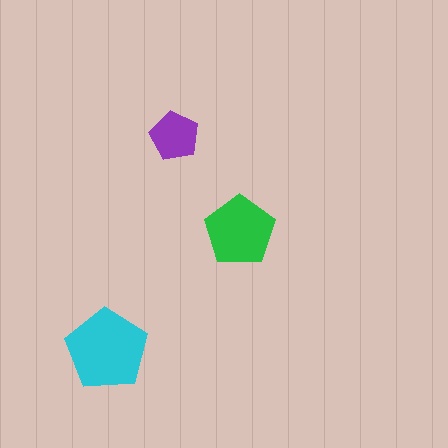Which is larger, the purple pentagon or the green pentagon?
The green one.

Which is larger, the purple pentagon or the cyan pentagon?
The cyan one.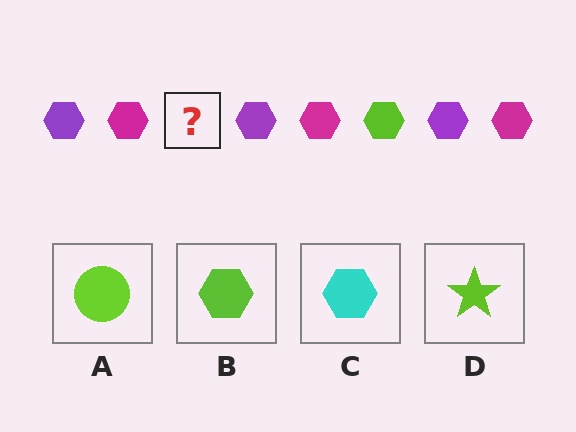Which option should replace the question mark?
Option B.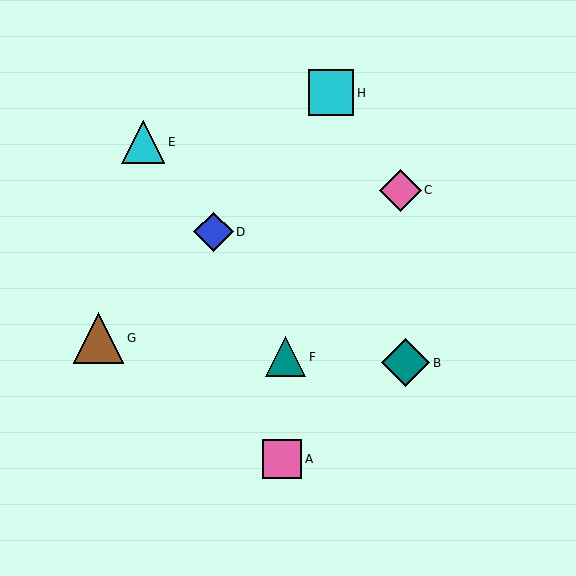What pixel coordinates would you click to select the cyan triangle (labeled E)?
Click at (143, 142) to select the cyan triangle E.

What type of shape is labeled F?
Shape F is a teal triangle.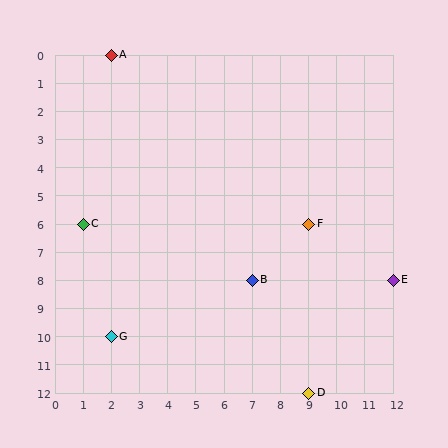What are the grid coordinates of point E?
Point E is at grid coordinates (12, 8).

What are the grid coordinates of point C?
Point C is at grid coordinates (1, 6).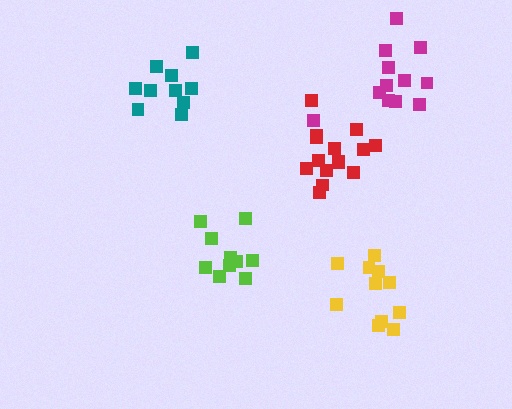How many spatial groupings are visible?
There are 5 spatial groupings.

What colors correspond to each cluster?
The clusters are colored: red, yellow, teal, magenta, lime.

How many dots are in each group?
Group 1: 15 dots, Group 2: 11 dots, Group 3: 10 dots, Group 4: 12 dots, Group 5: 10 dots (58 total).